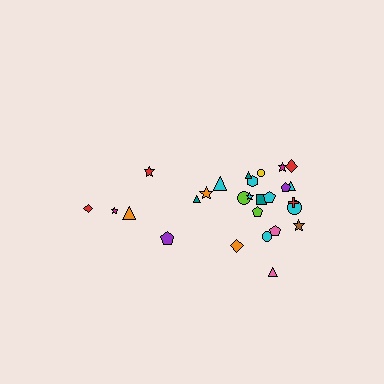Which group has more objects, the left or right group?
The right group.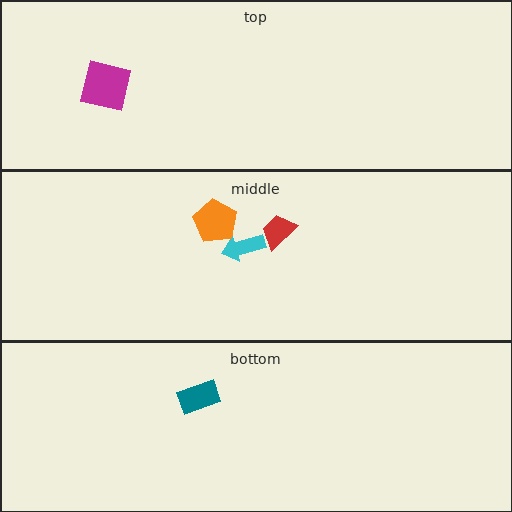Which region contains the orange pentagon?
The middle region.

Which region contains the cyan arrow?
The middle region.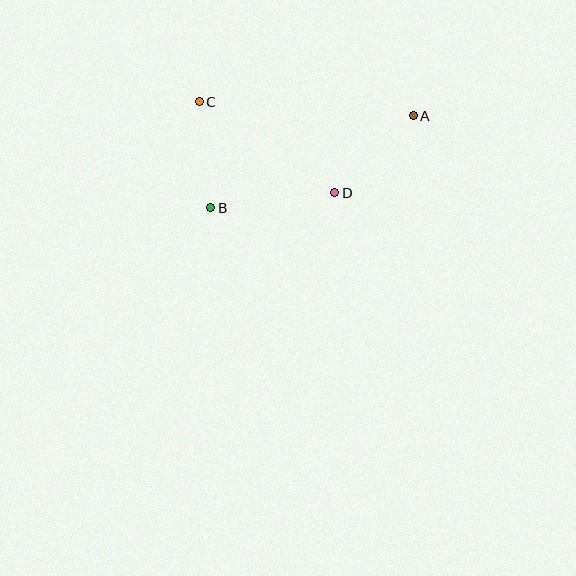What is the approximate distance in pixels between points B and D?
The distance between B and D is approximately 125 pixels.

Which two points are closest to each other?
Points B and C are closest to each other.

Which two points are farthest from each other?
Points A and B are farthest from each other.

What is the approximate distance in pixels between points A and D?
The distance between A and D is approximately 110 pixels.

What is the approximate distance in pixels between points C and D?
The distance between C and D is approximately 163 pixels.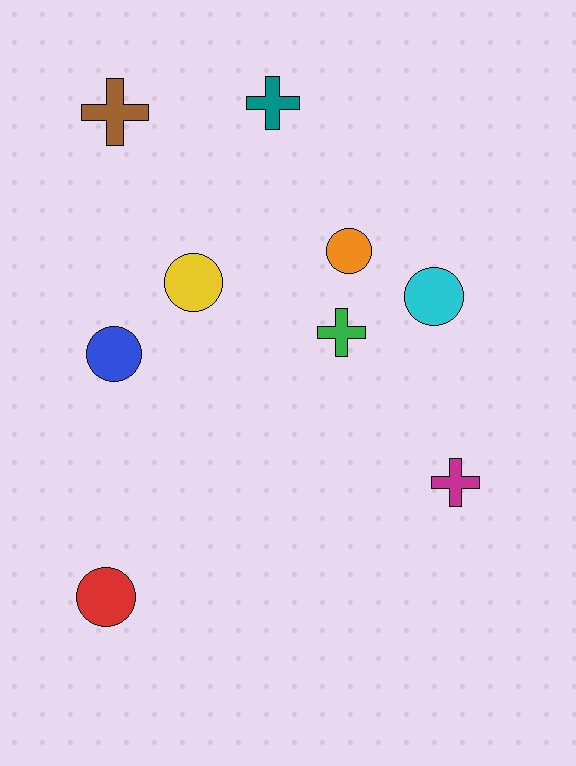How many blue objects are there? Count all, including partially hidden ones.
There is 1 blue object.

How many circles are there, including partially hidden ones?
There are 5 circles.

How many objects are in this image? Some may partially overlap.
There are 9 objects.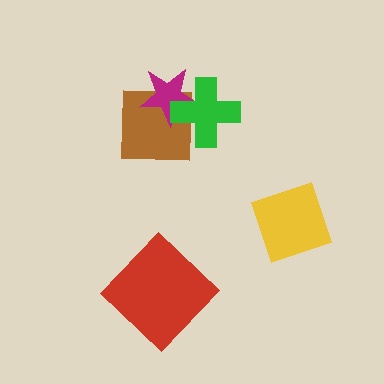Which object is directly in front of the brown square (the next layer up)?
The magenta star is directly in front of the brown square.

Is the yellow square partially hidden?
No, no other shape covers it.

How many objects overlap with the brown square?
2 objects overlap with the brown square.